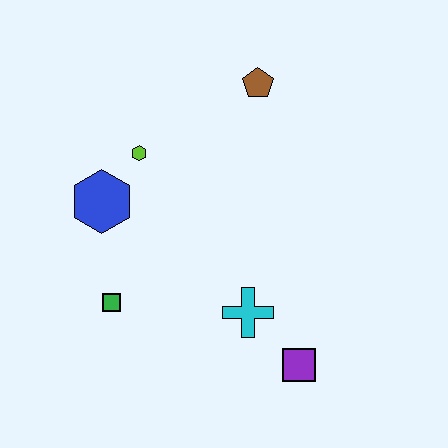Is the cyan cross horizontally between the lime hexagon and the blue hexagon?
No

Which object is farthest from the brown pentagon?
The purple square is farthest from the brown pentagon.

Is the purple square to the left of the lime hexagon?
No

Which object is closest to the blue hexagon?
The lime hexagon is closest to the blue hexagon.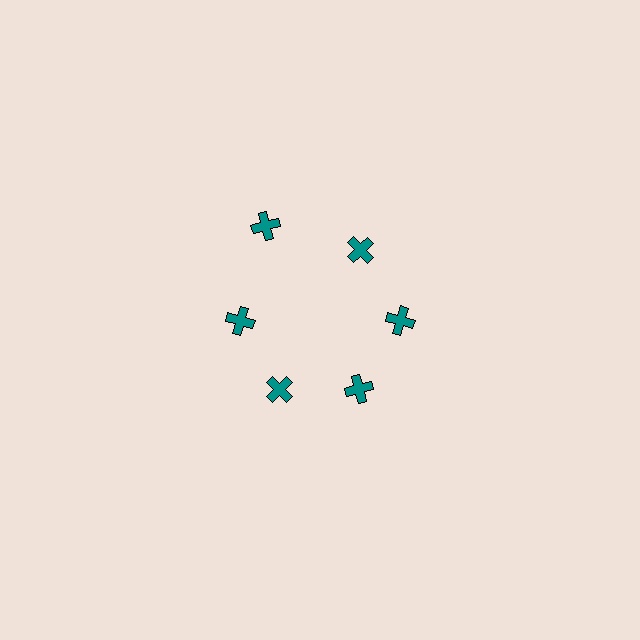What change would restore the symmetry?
The symmetry would be restored by moving it inward, back onto the ring so that all 6 crosses sit at equal angles and equal distance from the center.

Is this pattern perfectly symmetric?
No. The 6 teal crosses are arranged in a ring, but one element near the 11 o'clock position is pushed outward from the center, breaking the 6-fold rotational symmetry.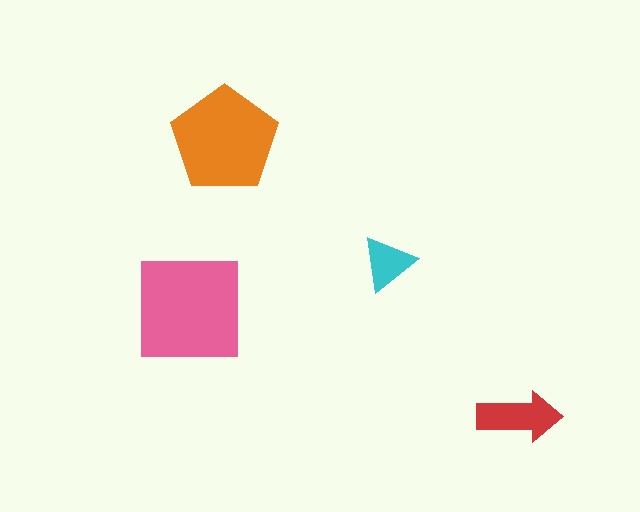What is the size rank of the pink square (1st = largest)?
1st.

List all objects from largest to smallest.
The pink square, the orange pentagon, the red arrow, the cyan triangle.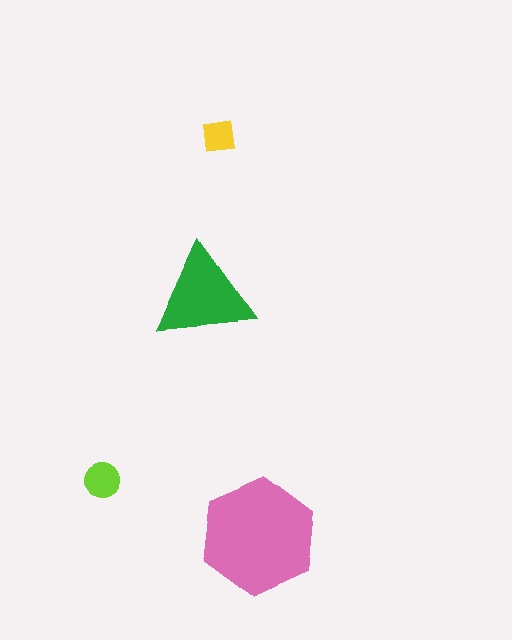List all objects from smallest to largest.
The yellow square, the lime circle, the green triangle, the pink hexagon.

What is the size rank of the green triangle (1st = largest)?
2nd.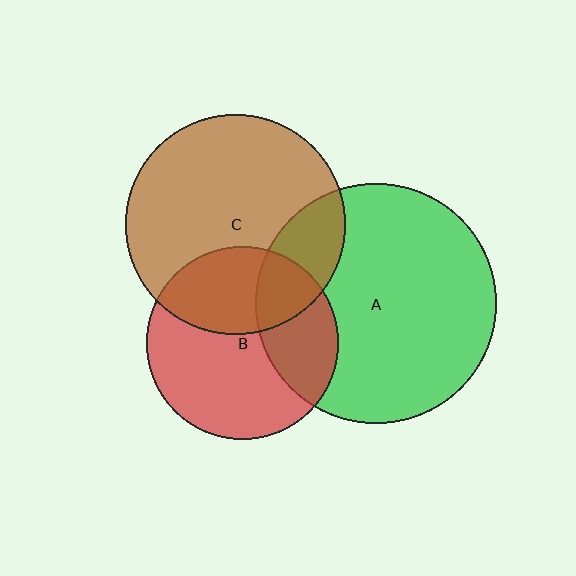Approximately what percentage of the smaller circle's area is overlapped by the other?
Approximately 20%.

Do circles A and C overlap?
Yes.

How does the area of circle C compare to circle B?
Approximately 1.3 times.